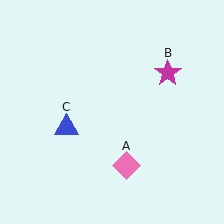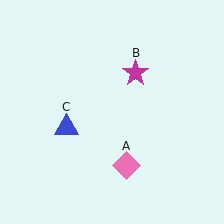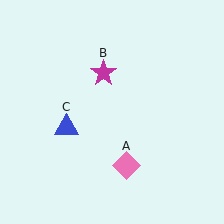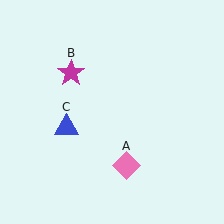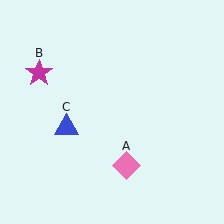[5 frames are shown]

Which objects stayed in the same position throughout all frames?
Pink diamond (object A) and blue triangle (object C) remained stationary.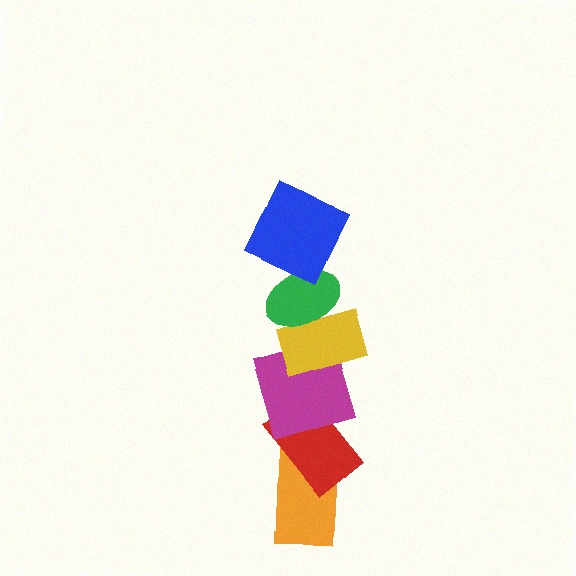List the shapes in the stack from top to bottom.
From top to bottom: the blue square, the green ellipse, the yellow rectangle, the magenta square, the red rectangle, the orange rectangle.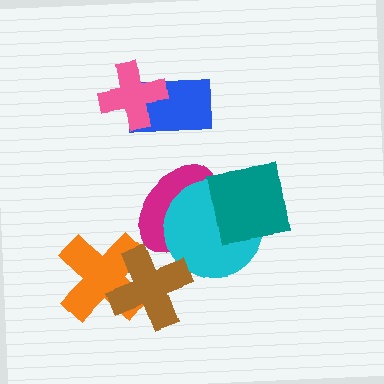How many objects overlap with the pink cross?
1 object overlaps with the pink cross.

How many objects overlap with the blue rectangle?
1 object overlaps with the blue rectangle.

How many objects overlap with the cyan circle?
2 objects overlap with the cyan circle.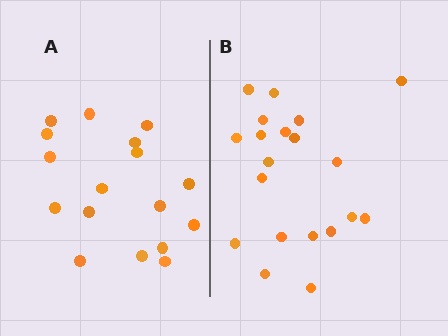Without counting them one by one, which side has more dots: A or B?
Region B (the right region) has more dots.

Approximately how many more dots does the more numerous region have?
Region B has just a few more — roughly 2 or 3 more dots than region A.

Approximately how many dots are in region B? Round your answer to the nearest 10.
About 20 dots.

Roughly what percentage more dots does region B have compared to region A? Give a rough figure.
About 20% more.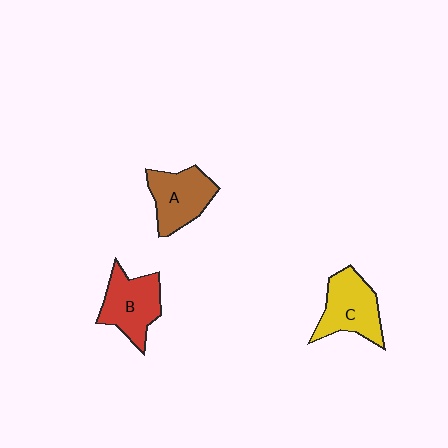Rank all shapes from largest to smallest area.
From largest to smallest: C (yellow), B (red), A (brown).